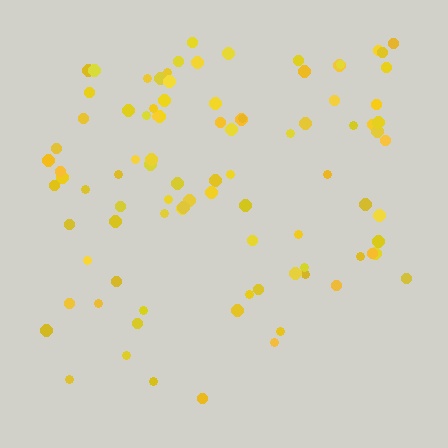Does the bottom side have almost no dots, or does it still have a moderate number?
Still a moderate number, just noticeably fewer than the top.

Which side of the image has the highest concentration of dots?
The top.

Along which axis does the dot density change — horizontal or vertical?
Vertical.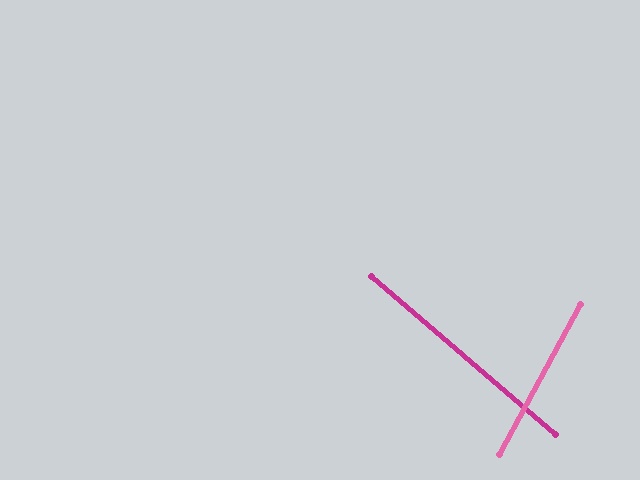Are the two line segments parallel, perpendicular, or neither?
Neither parallel nor perpendicular — they differ by about 78°.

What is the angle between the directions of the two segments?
Approximately 78 degrees.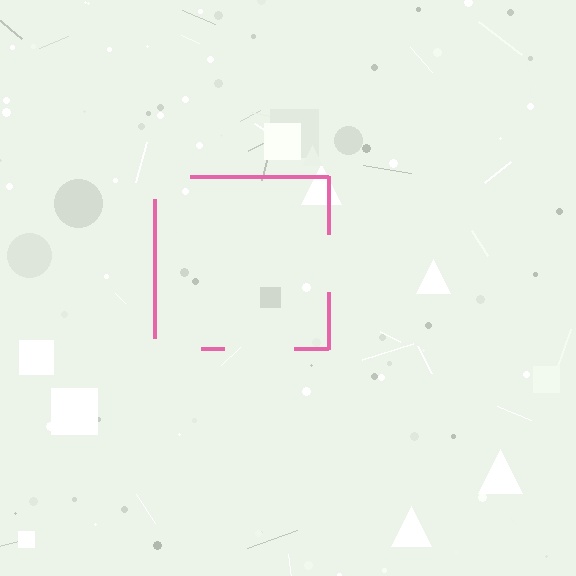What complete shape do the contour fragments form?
The contour fragments form a square.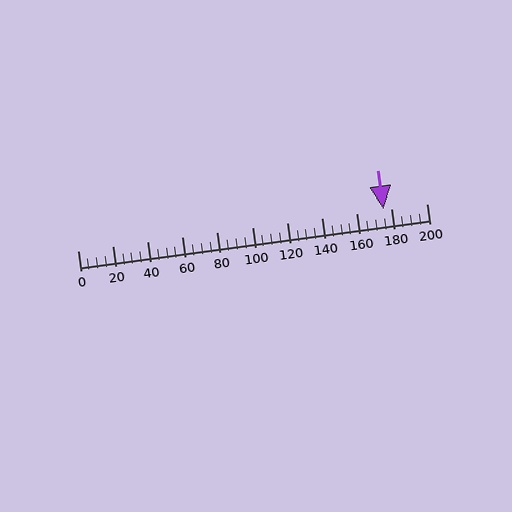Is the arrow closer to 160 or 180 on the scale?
The arrow is closer to 180.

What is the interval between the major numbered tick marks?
The major tick marks are spaced 20 units apart.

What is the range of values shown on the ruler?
The ruler shows values from 0 to 200.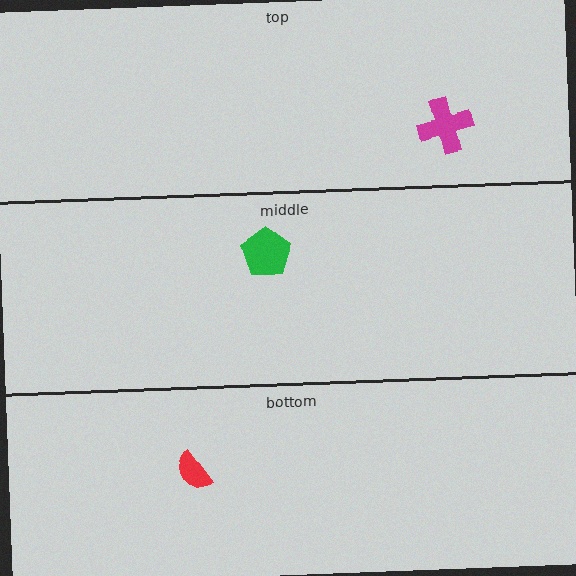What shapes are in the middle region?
The green pentagon.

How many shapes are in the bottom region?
1.